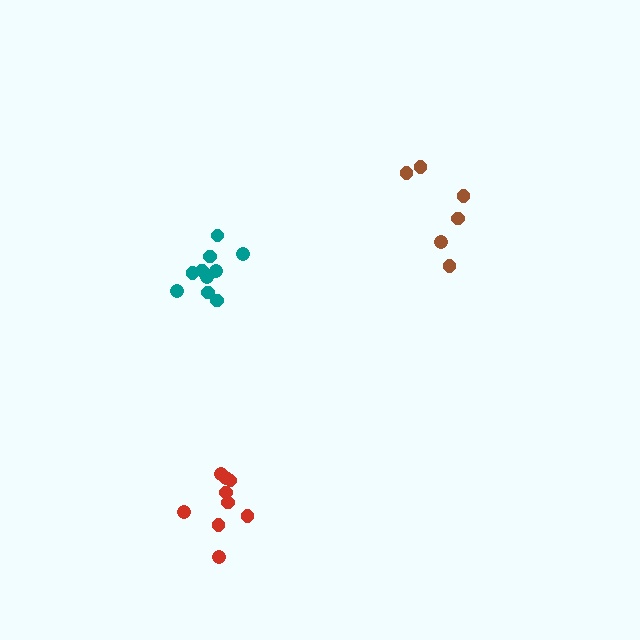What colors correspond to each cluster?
The clusters are colored: brown, red, teal.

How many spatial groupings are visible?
There are 3 spatial groupings.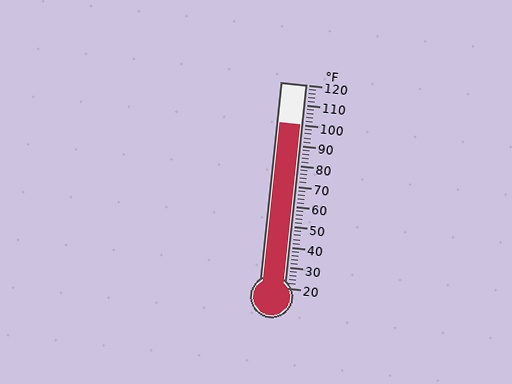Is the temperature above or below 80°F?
The temperature is above 80°F.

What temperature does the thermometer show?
The thermometer shows approximately 100°F.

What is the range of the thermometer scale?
The thermometer scale ranges from 20°F to 120°F.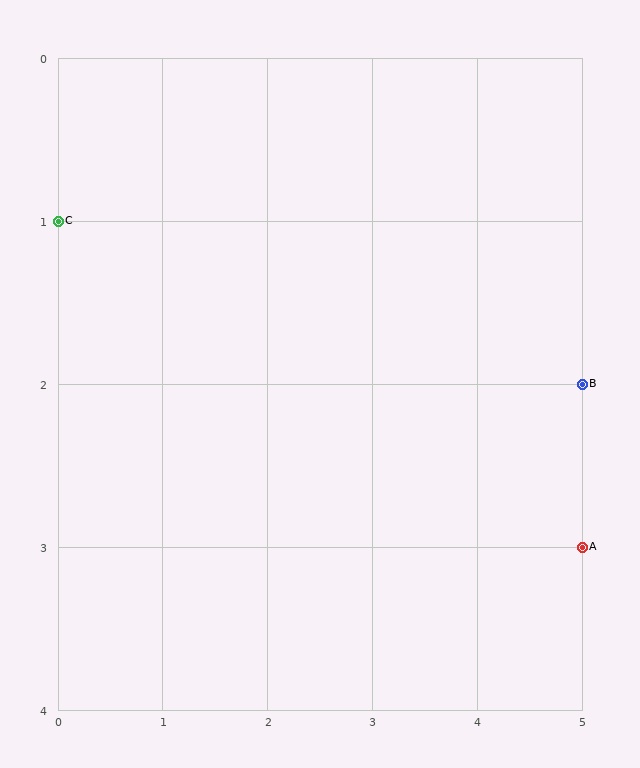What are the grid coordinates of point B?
Point B is at grid coordinates (5, 2).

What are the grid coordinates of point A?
Point A is at grid coordinates (5, 3).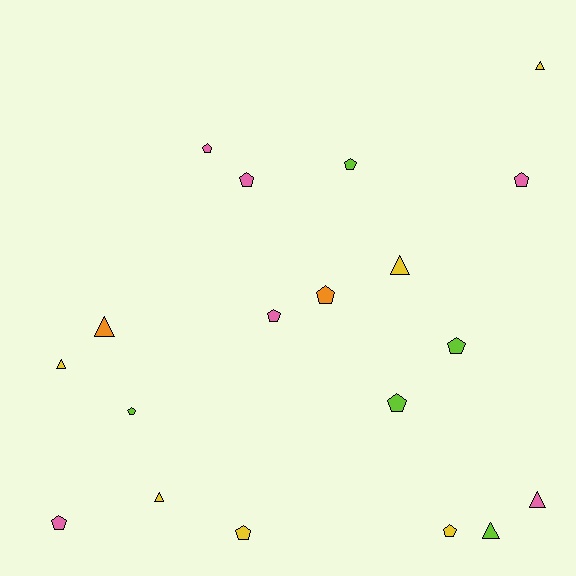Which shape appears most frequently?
Pentagon, with 12 objects.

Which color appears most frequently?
Pink, with 6 objects.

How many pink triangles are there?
There is 1 pink triangle.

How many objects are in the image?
There are 19 objects.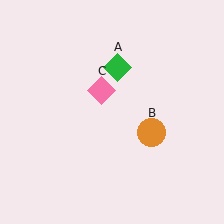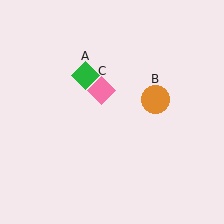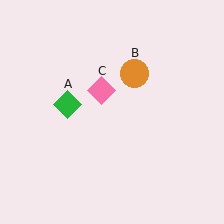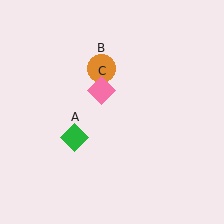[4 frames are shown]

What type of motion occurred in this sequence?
The green diamond (object A), orange circle (object B) rotated counterclockwise around the center of the scene.